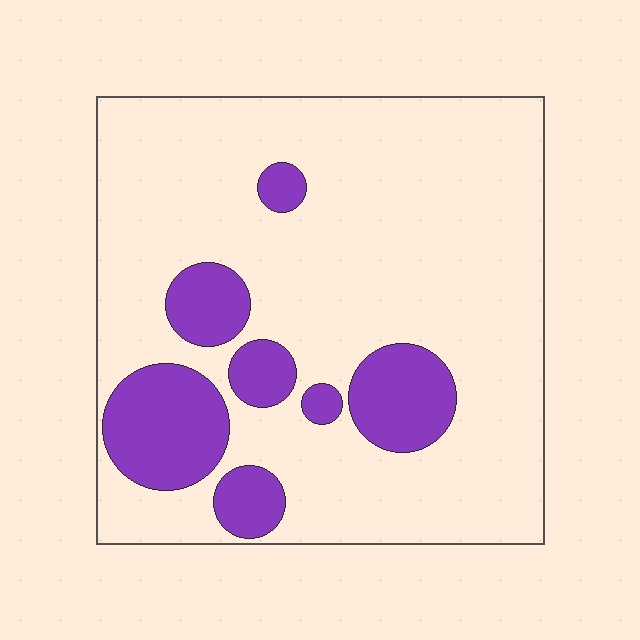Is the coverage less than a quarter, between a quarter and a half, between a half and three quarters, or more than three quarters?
Less than a quarter.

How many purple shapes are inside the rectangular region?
7.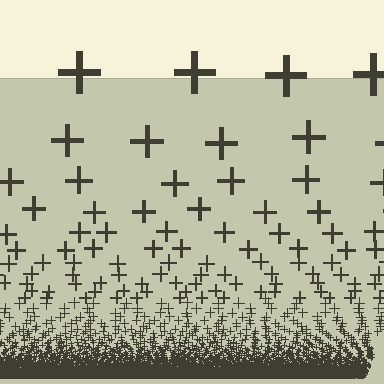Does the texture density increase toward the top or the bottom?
Density increases toward the bottom.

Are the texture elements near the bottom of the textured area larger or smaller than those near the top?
Smaller. The gradient is inverted — elements near the bottom are smaller and denser.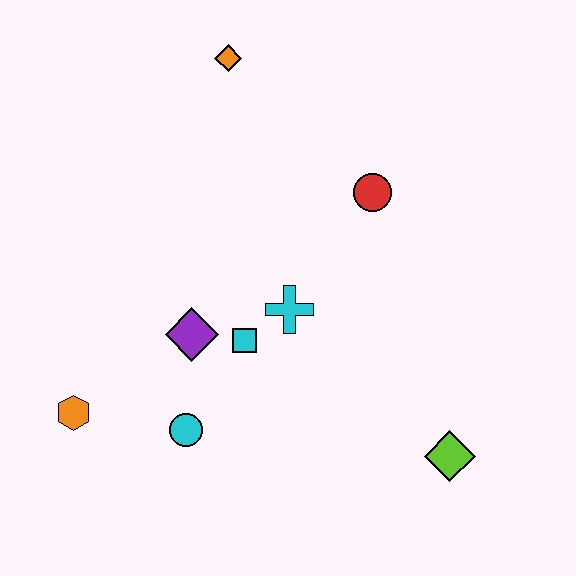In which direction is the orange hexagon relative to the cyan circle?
The orange hexagon is to the left of the cyan circle.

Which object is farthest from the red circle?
The orange hexagon is farthest from the red circle.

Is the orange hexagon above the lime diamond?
Yes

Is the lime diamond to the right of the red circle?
Yes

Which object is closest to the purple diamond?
The cyan square is closest to the purple diamond.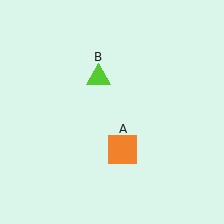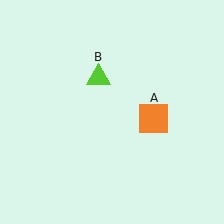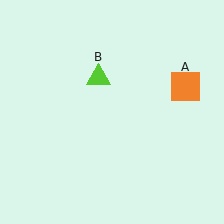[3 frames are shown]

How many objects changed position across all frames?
1 object changed position: orange square (object A).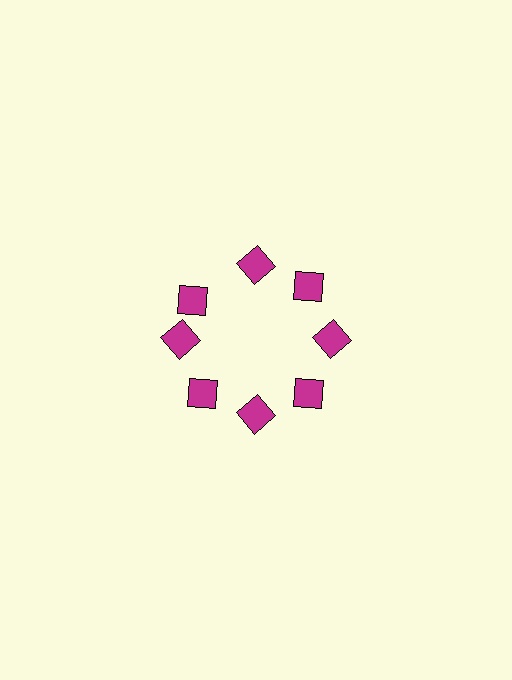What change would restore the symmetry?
The symmetry would be restored by rotating it back into even spacing with its neighbors so that all 8 squares sit at equal angles and equal distance from the center.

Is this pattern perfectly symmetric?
No. The 8 magenta squares are arranged in a ring, but one element near the 10 o'clock position is rotated out of alignment along the ring, breaking the 8-fold rotational symmetry.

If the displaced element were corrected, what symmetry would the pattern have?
It would have 8-fold rotational symmetry — the pattern would map onto itself every 45 degrees.